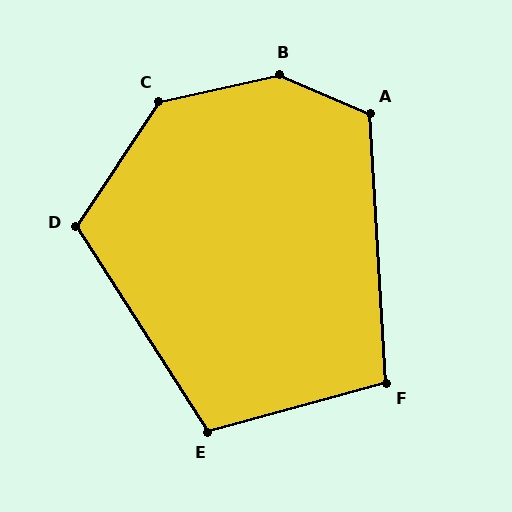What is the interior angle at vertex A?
Approximately 117 degrees (obtuse).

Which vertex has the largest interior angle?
B, at approximately 144 degrees.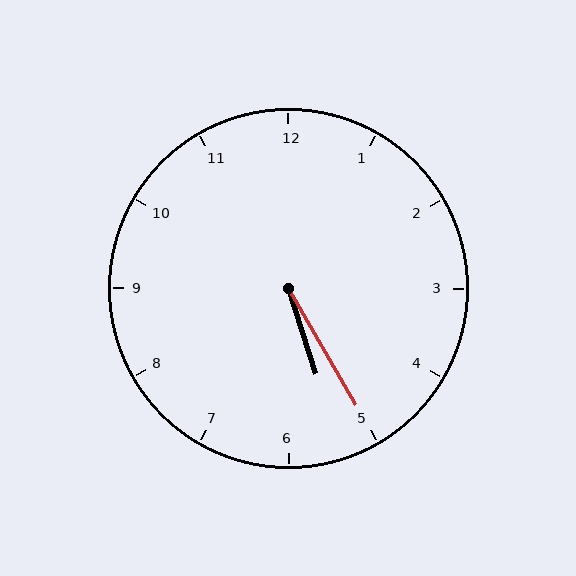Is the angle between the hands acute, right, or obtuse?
It is acute.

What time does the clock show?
5:25.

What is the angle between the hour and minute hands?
Approximately 12 degrees.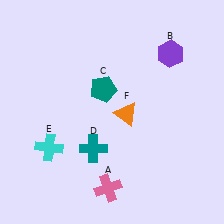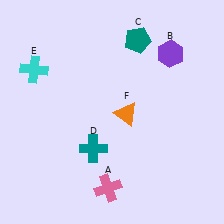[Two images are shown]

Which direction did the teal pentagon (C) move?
The teal pentagon (C) moved up.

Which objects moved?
The objects that moved are: the teal pentagon (C), the cyan cross (E).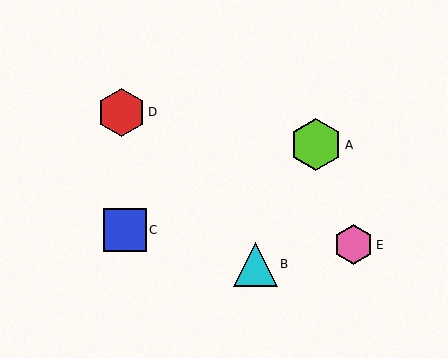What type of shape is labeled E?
Shape E is a pink hexagon.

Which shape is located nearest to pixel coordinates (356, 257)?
The pink hexagon (labeled E) at (353, 245) is nearest to that location.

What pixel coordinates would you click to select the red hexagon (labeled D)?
Click at (121, 112) to select the red hexagon D.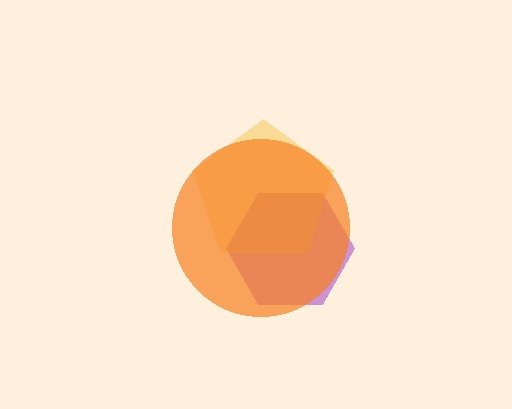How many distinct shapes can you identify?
There are 3 distinct shapes: a purple hexagon, a yellow pentagon, an orange circle.